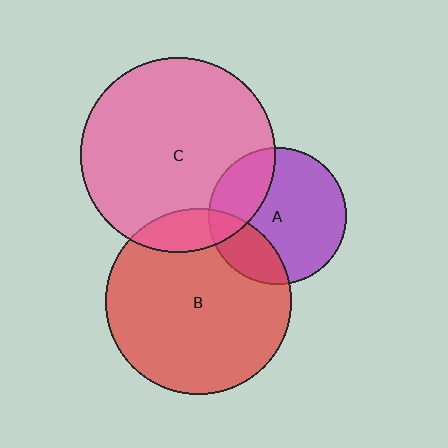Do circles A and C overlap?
Yes.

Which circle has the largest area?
Circle C (pink).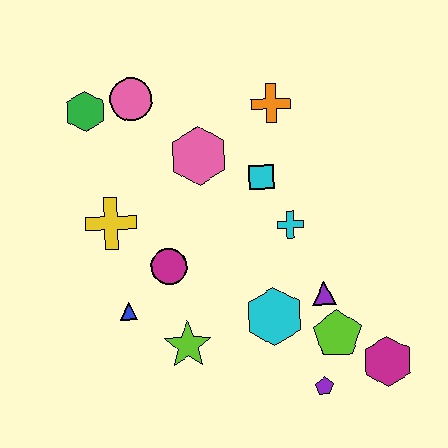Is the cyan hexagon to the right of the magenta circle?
Yes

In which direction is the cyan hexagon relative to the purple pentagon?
The cyan hexagon is above the purple pentagon.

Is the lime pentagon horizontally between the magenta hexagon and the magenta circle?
Yes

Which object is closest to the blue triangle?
The magenta circle is closest to the blue triangle.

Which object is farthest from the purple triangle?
The green hexagon is farthest from the purple triangle.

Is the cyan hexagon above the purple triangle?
No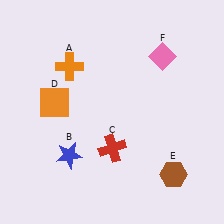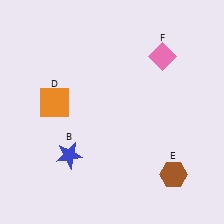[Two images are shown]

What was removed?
The orange cross (A), the red cross (C) were removed in Image 2.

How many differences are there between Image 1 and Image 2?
There are 2 differences between the two images.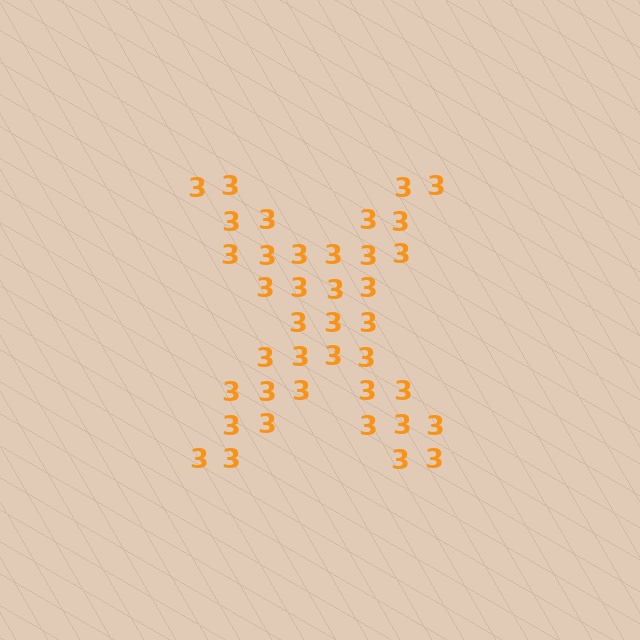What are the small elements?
The small elements are digit 3's.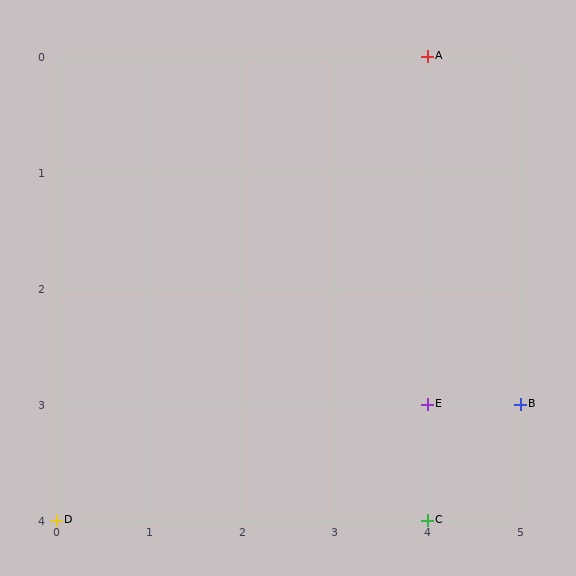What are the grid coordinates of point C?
Point C is at grid coordinates (4, 4).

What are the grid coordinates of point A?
Point A is at grid coordinates (4, 0).